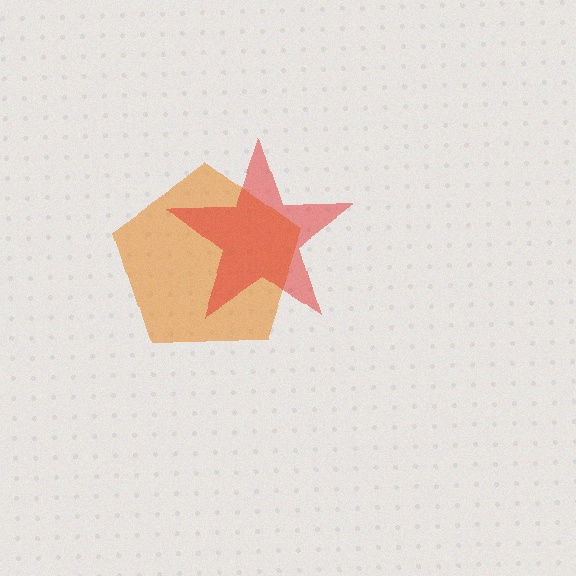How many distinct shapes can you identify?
There are 2 distinct shapes: an orange pentagon, a red star.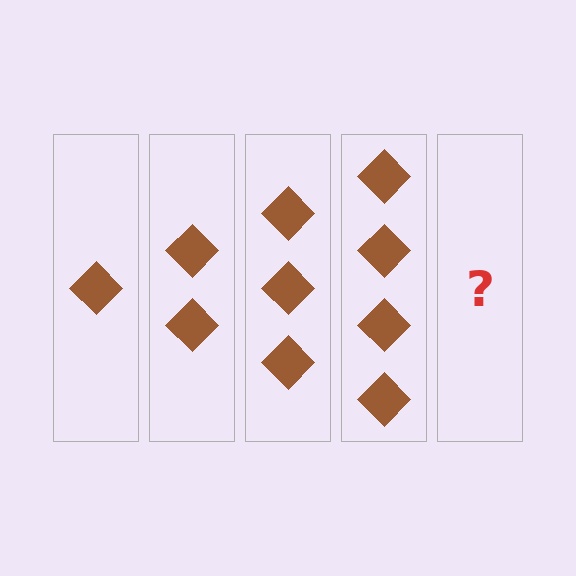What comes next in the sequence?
The next element should be 5 diamonds.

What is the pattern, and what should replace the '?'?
The pattern is that each step adds one more diamond. The '?' should be 5 diamonds.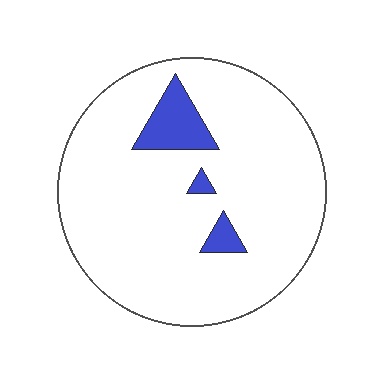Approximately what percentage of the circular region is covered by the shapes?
Approximately 10%.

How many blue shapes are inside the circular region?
3.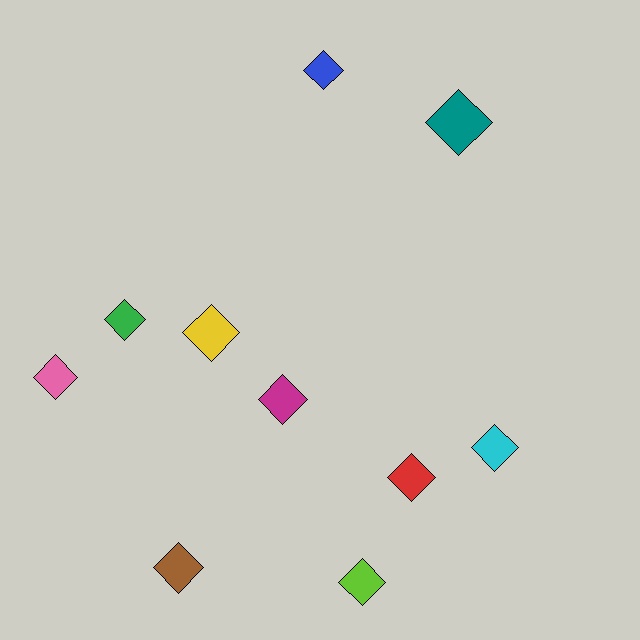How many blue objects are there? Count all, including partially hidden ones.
There is 1 blue object.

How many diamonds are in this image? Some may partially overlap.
There are 10 diamonds.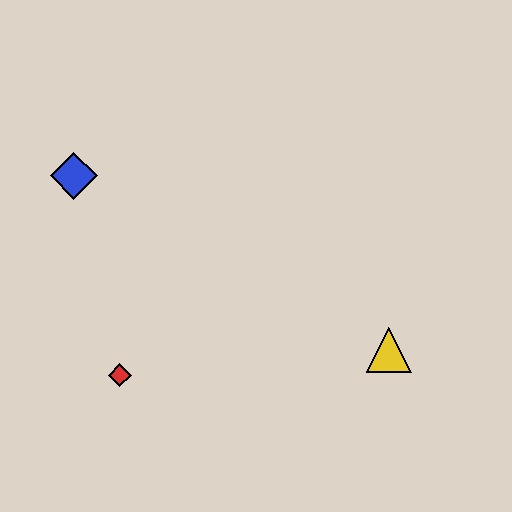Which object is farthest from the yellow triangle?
The blue diamond is farthest from the yellow triangle.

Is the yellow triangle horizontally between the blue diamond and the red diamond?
No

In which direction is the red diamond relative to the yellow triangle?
The red diamond is to the left of the yellow triangle.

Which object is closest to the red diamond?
The blue diamond is closest to the red diamond.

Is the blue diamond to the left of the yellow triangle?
Yes